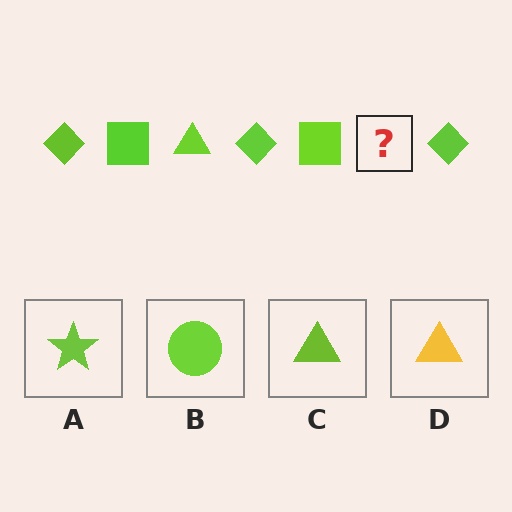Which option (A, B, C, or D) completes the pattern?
C.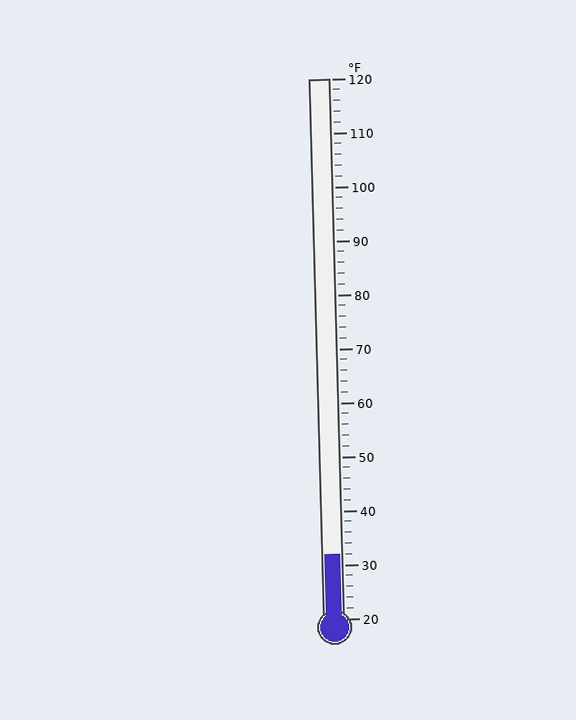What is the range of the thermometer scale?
The thermometer scale ranges from 20°F to 120°F.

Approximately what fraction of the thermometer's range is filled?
The thermometer is filled to approximately 10% of its range.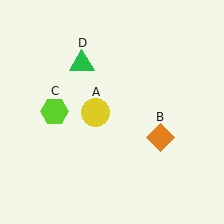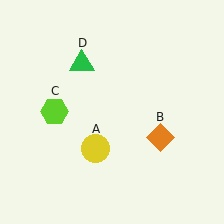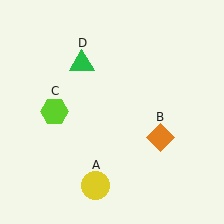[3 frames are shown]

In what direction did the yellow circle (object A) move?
The yellow circle (object A) moved down.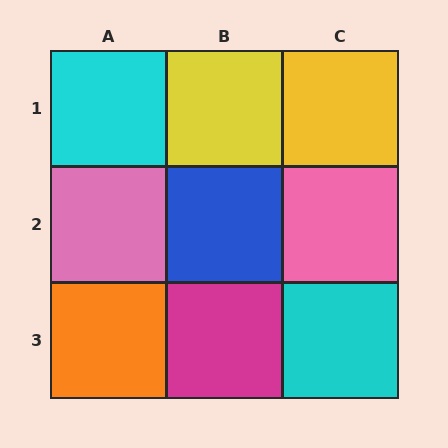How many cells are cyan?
2 cells are cyan.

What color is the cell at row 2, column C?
Pink.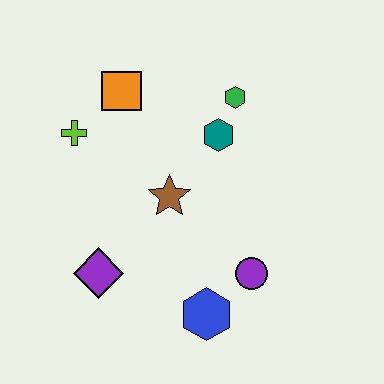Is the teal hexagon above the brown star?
Yes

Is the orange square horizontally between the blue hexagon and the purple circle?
No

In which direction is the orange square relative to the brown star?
The orange square is above the brown star.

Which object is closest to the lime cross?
The orange square is closest to the lime cross.